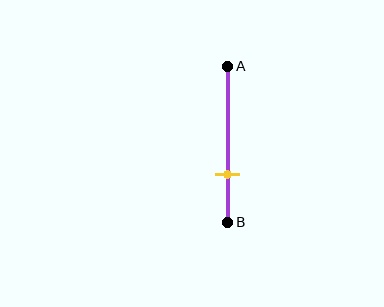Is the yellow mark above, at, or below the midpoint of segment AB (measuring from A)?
The yellow mark is below the midpoint of segment AB.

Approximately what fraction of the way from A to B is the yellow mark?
The yellow mark is approximately 70% of the way from A to B.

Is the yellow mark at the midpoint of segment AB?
No, the mark is at about 70% from A, not at the 50% midpoint.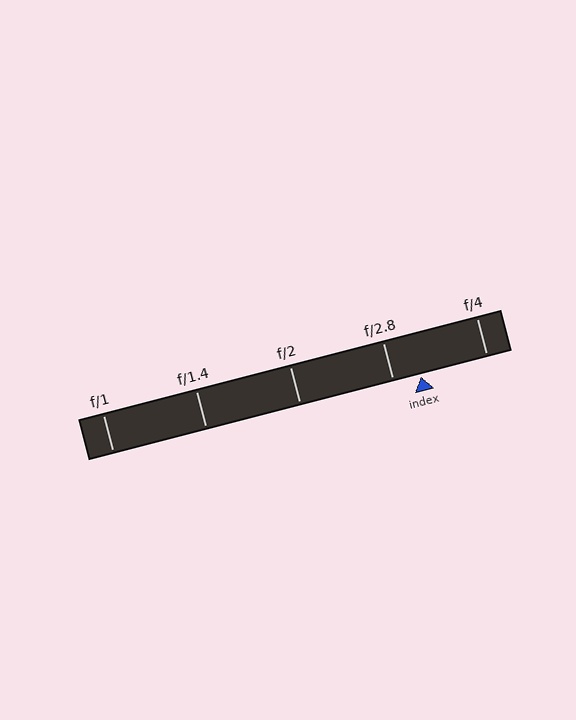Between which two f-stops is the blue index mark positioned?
The index mark is between f/2.8 and f/4.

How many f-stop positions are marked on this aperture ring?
There are 5 f-stop positions marked.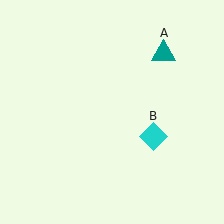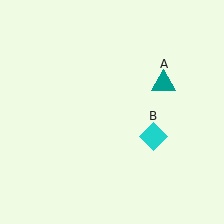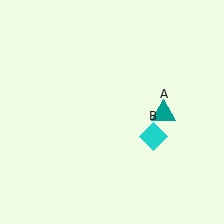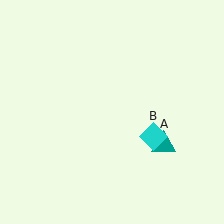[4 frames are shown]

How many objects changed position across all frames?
1 object changed position: teal triangle (object A).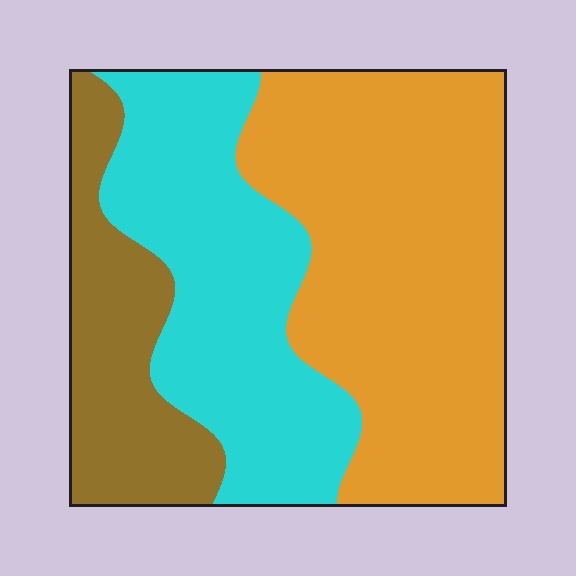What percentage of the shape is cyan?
Cyan covers around 35% of the shape.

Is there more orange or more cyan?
Orange.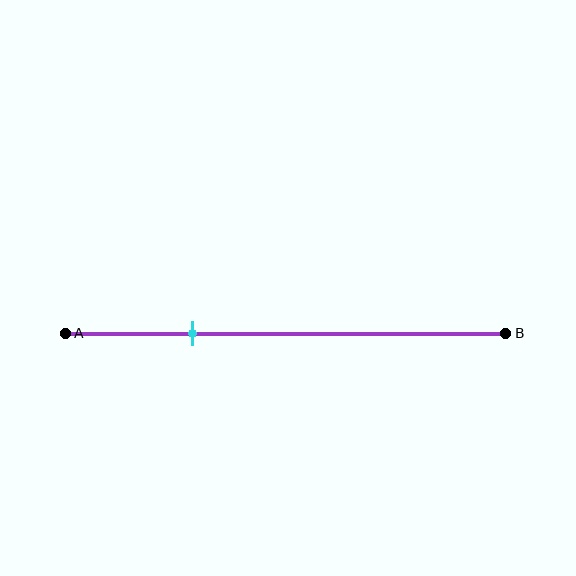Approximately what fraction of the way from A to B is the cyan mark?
The cyan mark is approximately 30% of the way from A to B.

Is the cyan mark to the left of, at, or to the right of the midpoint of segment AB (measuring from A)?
The cyan mark is to the left of the midpoint of segment AB.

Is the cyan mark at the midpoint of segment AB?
No, the mark is at about 30% from A, not at the 50% midpoint.